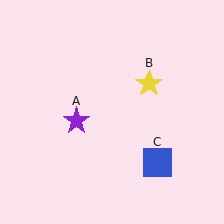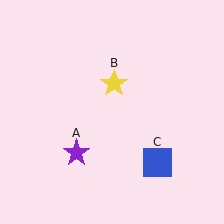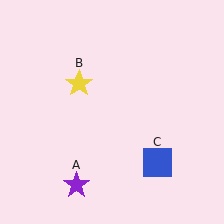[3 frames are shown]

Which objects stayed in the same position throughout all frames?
Blue square (object C) remained stationary.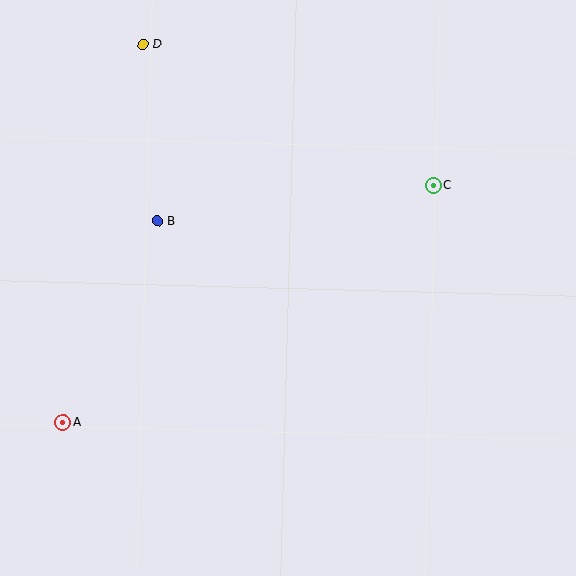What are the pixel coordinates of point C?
Point C is at (433, 185).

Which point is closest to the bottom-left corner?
Point A is closest to the bottom-left corner.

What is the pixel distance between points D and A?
The distance between D and A is 386 pixels.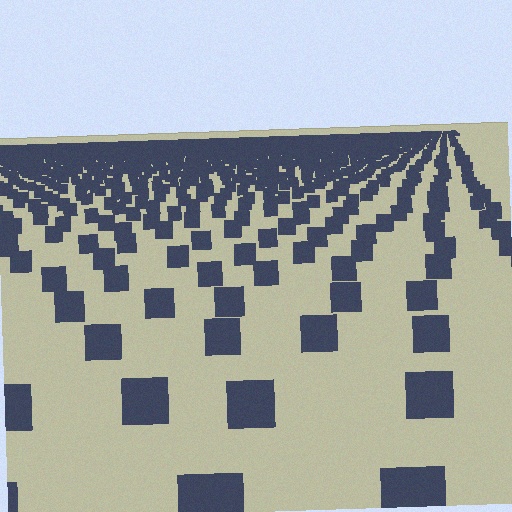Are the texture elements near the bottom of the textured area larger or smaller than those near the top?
Larger. Near the bottom, elements are closer to the viewer and appear at a bigger on-screen size.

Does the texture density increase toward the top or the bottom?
Density increases toward the top.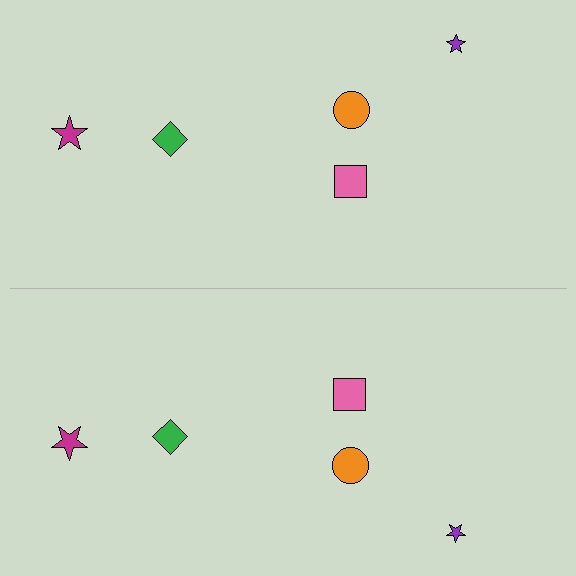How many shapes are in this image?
There are 10 shapes in this image.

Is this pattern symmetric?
Yes, this pattern has bilateral (reflection) symmetry.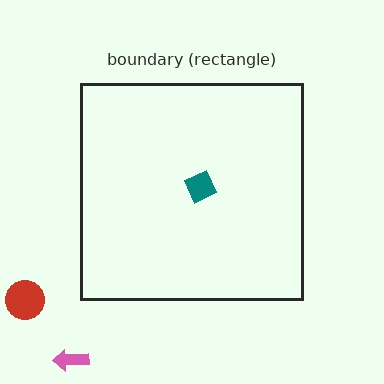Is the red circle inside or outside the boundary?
Outside.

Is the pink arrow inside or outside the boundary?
Outside.